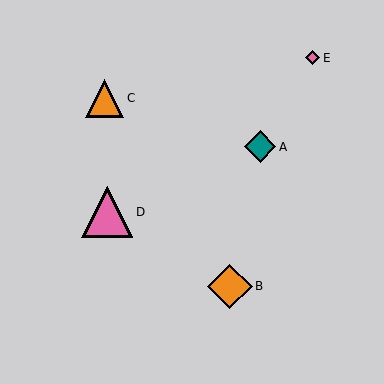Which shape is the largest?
The pink triangle (labeled D) is the largest.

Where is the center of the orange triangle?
The center of the orange triangle is at (104, 98).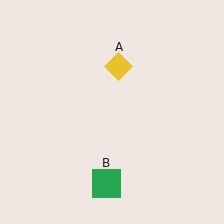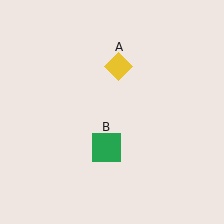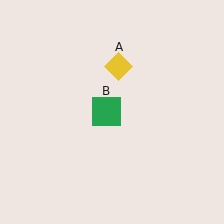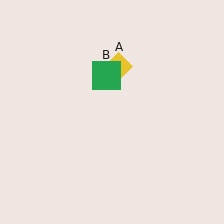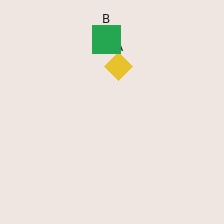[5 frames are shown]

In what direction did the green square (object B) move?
The green square (object B) moved up.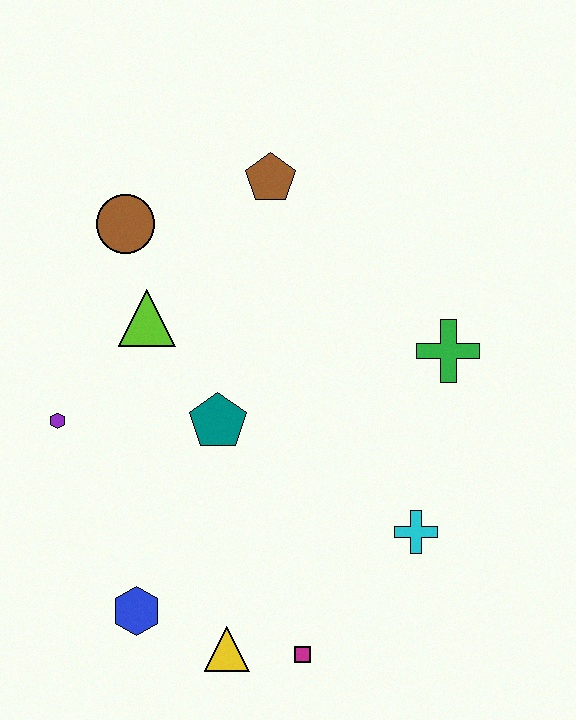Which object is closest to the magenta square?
The yellow triangle is closest to the magenta square.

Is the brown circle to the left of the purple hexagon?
No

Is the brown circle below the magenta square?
No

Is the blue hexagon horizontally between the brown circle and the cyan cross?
Yes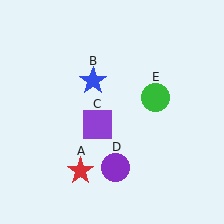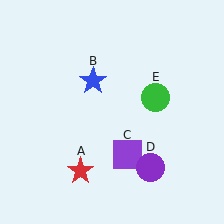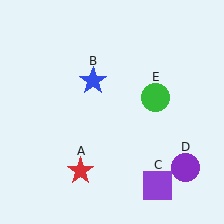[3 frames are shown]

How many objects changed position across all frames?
2 objects changed position: purple square (object C), purple circle (object D).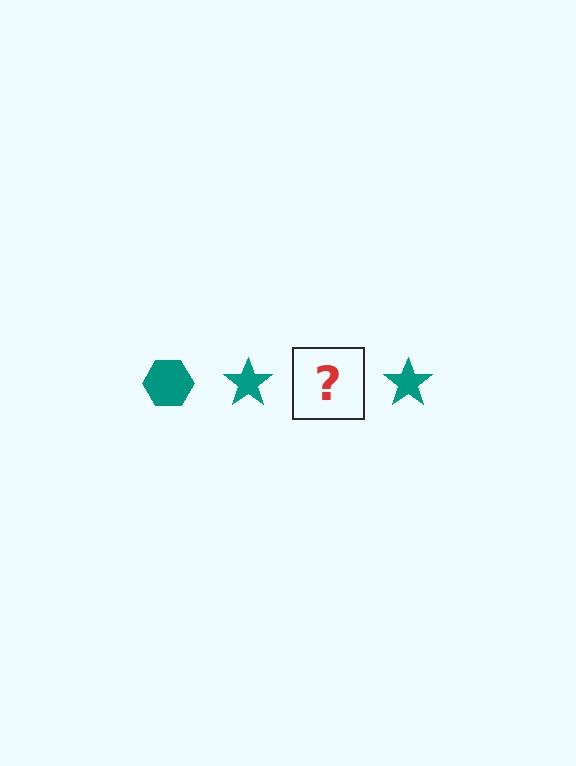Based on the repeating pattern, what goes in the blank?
The blank should be a teal hexagon.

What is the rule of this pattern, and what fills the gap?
The rule is that the pattern cycles through hexagon, star shapes in teal. The gap should be filled with a teal hexagon.